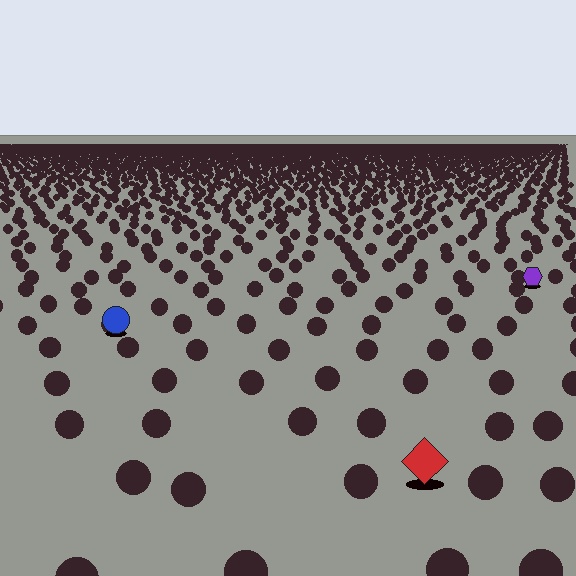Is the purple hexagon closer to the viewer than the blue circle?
No. The blue circle is closer — you can tell from the texture gradient: the ground texture is coarser near it.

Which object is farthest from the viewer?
The purple hexagon is farthest from the viewer. It appears smaller and the ground texture around it is denser.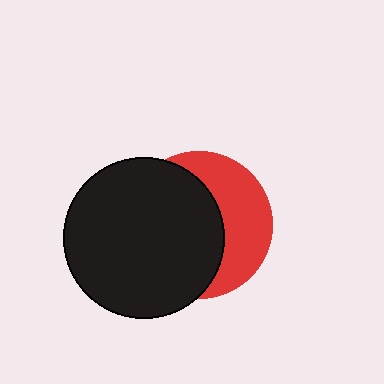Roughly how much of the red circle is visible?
A small part of it is visible (roughly 40%).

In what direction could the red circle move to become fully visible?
The red circle could move right. That would shift it out from behind the black circle entirely.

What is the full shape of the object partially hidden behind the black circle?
The partially hidden object is a red circle.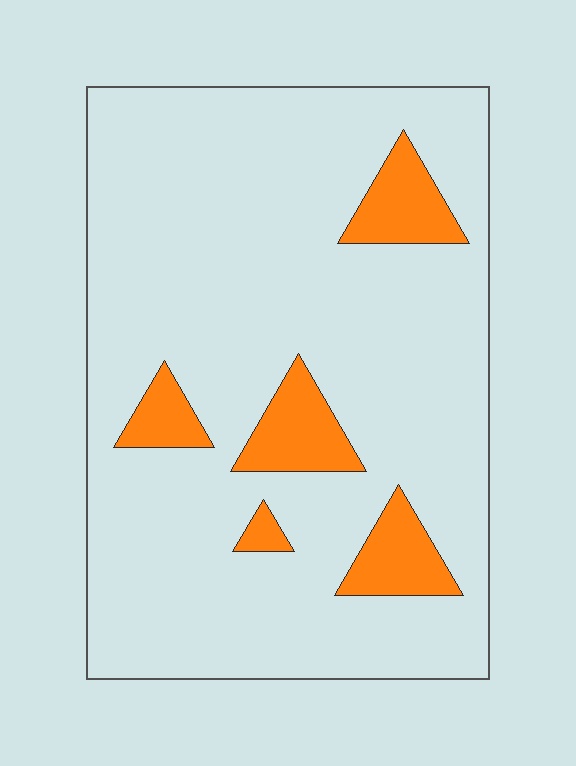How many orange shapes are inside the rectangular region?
5.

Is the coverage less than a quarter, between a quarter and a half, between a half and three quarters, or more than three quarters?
Less than a quarter.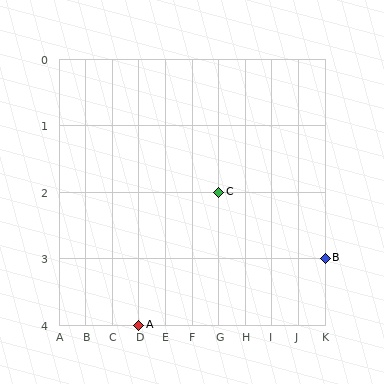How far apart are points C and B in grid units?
Points C and B are 4 columns and 1 row apart (about 4.1 grid units diagonally).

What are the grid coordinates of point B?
Point B is at grid coordinates (K, 3).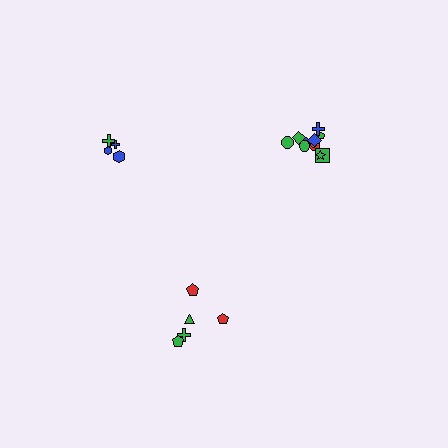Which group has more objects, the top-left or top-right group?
The top-right group.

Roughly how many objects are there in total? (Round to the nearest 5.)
Roughly 20 objects in total.